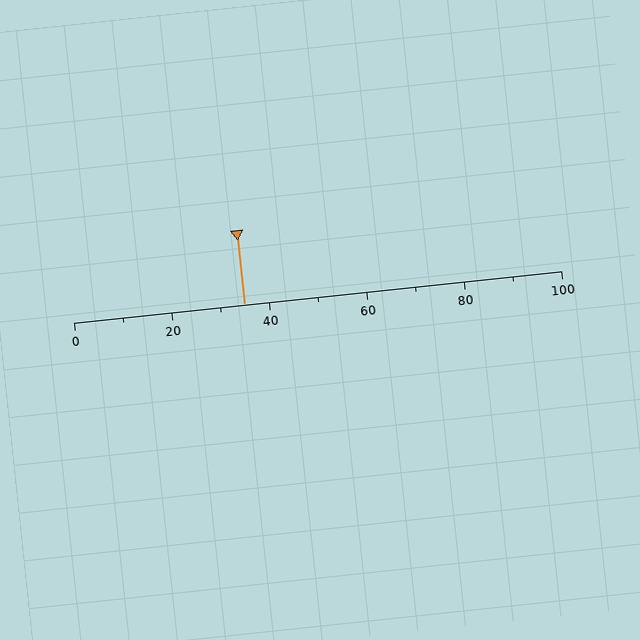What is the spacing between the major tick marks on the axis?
The major ticks are spaced 20 apart.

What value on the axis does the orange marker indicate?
The marker indicates approximately 35.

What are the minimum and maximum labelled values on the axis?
The axis runs from 0 to 100.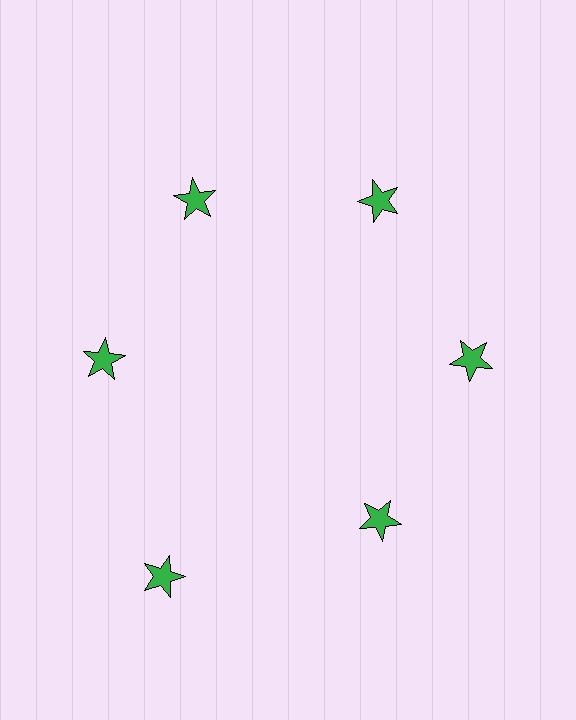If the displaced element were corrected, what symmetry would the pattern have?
It would have 6-fold rotational symmetry — the pattern would map onto itself every 60 degrees.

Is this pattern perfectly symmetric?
No. The 6 green stars are arranged in a ring, but one element near the 7 o'clock position is pushed outward from the center, breaking the 6-fold rotational symmetry.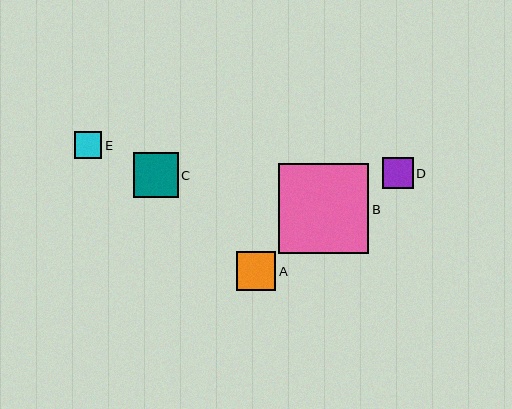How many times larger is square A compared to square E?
Square A is approximately 1.4 times the size of square E.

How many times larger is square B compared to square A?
Square B is approximately 2.3 times the size of square A.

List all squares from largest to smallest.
From largest to smallest: B, C, A, D, E.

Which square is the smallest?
Square E is the smallest with a size of approximately 27 pixels.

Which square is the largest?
Square B is the largest with a size of approximately 90 pixels.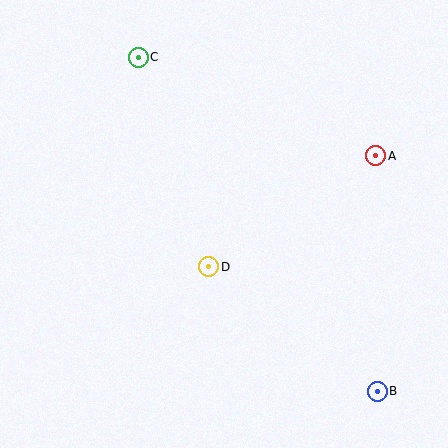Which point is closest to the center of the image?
Point D at (209, 267) is closest to the center.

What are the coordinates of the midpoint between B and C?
The midpoint between B and C is at (258, 224).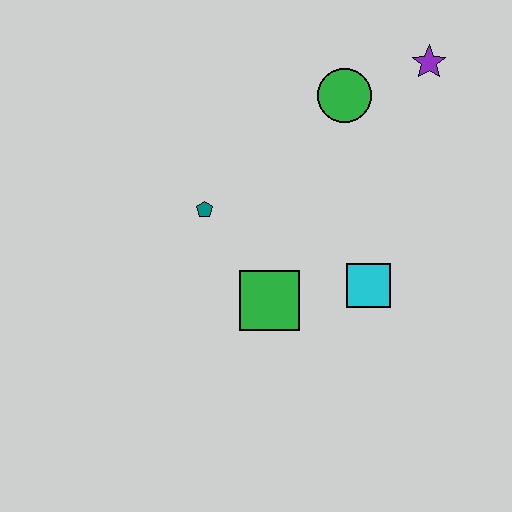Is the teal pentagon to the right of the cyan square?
No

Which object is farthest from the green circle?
The green square is farthest from the green circle.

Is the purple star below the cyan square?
No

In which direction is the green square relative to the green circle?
The green square is below the green circle.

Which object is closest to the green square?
The cyan square is closest to the green square.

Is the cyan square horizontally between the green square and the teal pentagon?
No